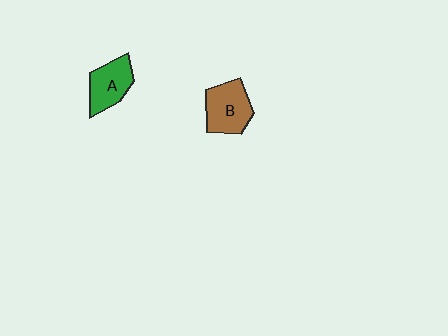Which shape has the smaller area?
Shape A (green).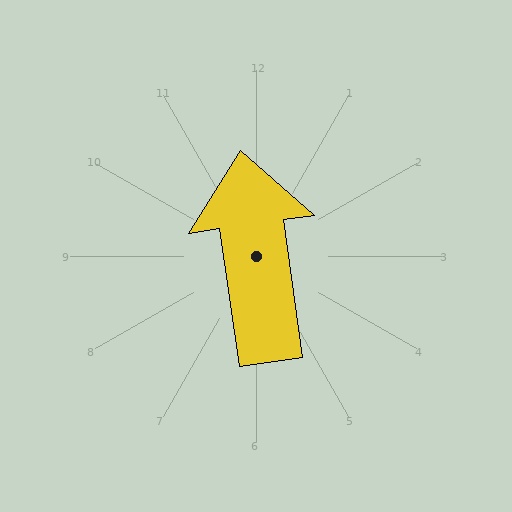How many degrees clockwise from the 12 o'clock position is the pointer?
Approximately 352 degrees.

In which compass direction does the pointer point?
North.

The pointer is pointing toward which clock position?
Roughly 12 o'clock.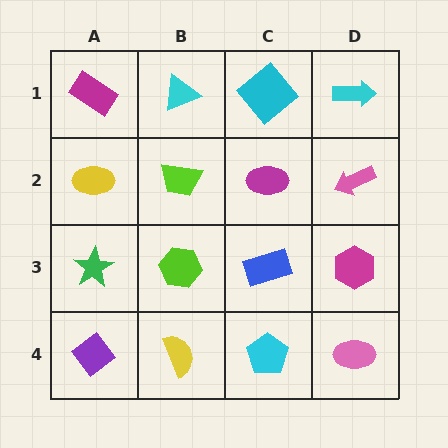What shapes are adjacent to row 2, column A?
A magenta rectangle (row 1, column A), a green star (row 3, column A), a lime trapezoid (row 2, column B).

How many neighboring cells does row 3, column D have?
3.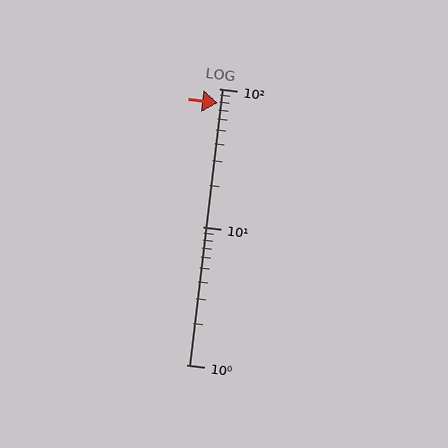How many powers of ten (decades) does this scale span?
The scale spans 2 decades, from 1 to 100.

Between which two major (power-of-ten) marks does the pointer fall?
The pointer is between 10 and 100.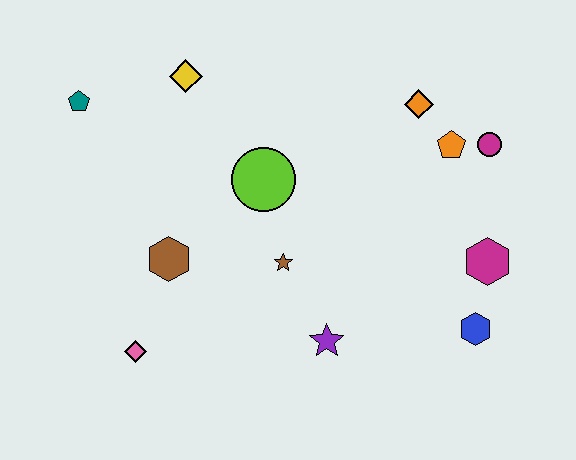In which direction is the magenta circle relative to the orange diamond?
The magenta circle is to the right of the orange diamond.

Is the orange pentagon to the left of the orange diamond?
No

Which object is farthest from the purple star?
The teal pentagon is farthest from the purple star.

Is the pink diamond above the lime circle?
No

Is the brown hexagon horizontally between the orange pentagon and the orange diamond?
No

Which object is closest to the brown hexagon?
The pink diamond is closest to the brown hexagon.